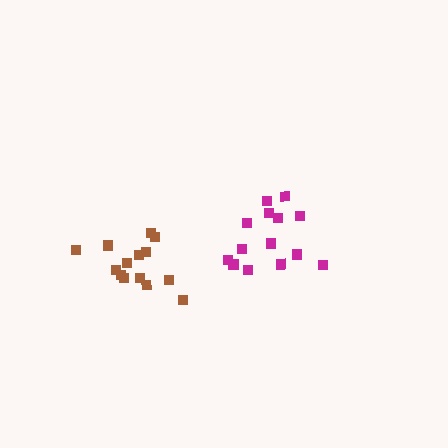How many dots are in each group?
Group 1: 14 dots, Group 2: 15 dots (29 total).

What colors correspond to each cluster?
The clusters are colored: brown, magenta.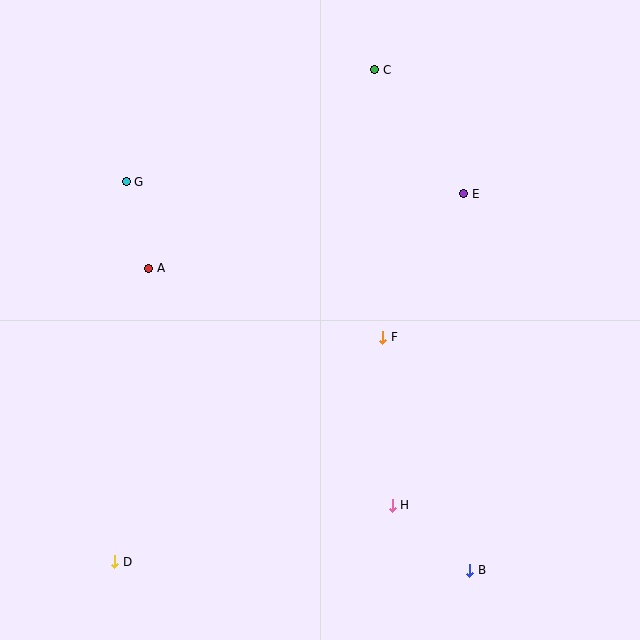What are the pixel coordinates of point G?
Point G is at (126, 182).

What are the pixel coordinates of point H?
Point H is at (392, 505).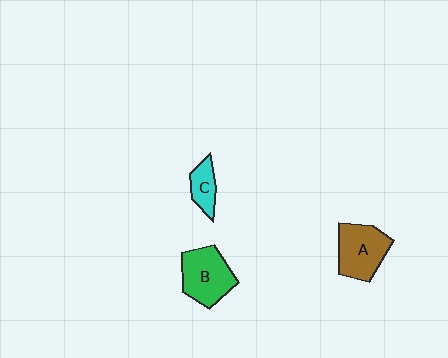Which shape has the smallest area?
Shape C (cyan).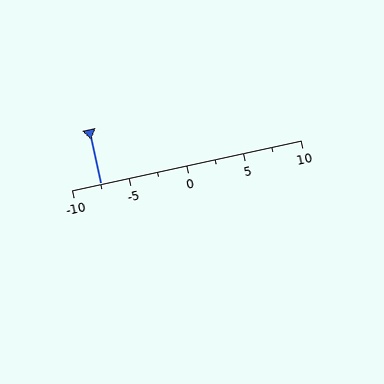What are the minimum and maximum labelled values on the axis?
The axis runs from -10 to 10.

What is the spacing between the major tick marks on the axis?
The major ticks are spaced 5 apart.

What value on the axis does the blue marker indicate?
The marker indicates approximately -7.5.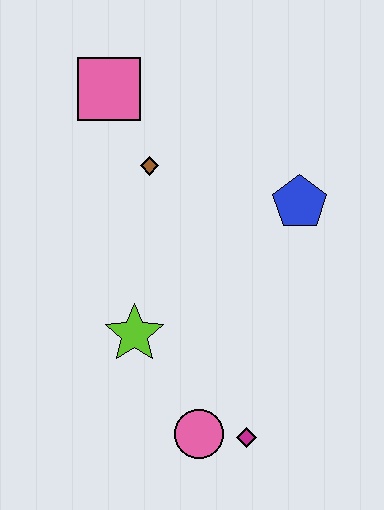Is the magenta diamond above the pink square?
No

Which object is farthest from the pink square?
The magenta diamond is farthest from the pink square.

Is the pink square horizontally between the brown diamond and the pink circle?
No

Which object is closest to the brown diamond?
The pink square is closest to the brown diamond.